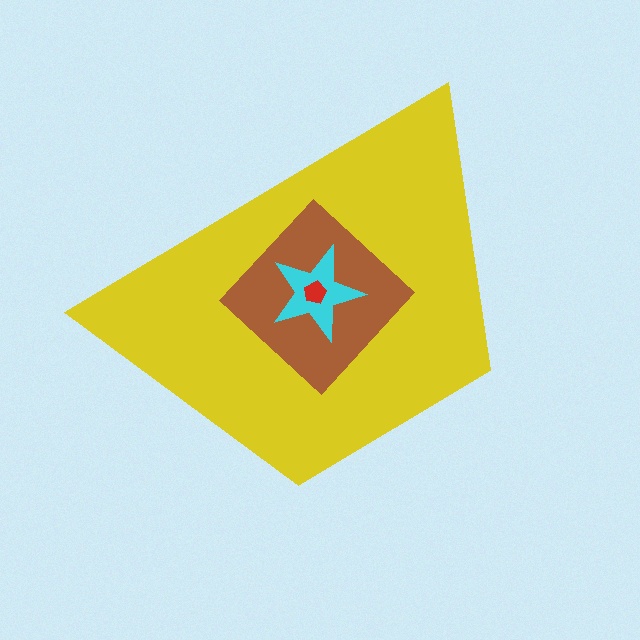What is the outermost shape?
The yellow trapezoid.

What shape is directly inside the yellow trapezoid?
The brown diamond.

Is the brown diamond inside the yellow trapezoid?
Yes.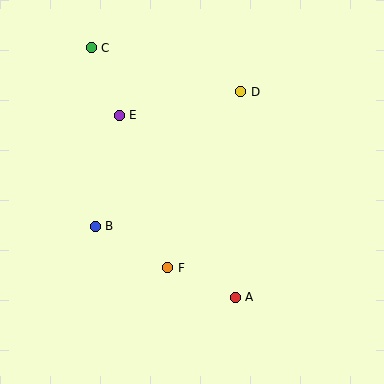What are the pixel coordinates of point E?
Point E is at (119, 115).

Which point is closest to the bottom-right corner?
Point A is closest to the bottom-right corner.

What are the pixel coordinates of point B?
Point B is at (95, 226).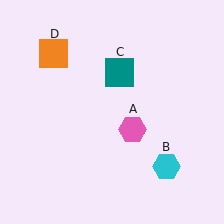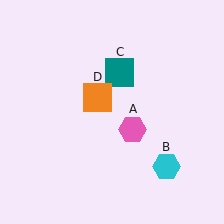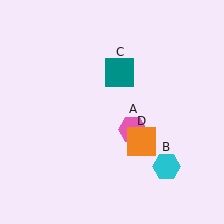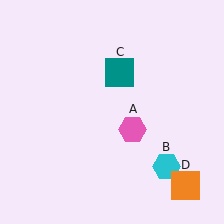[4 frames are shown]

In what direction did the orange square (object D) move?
The orange square (object D) moved down and to the right.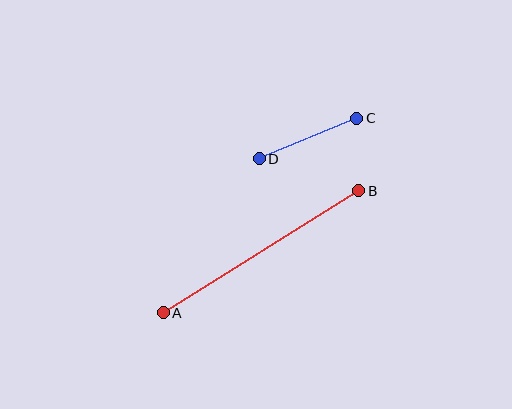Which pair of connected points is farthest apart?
Points A and B are farthest apart.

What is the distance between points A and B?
The distance is approximately 230 pixels.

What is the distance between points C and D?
The distance is approximately 106 pixels.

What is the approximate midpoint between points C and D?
The midpoint is at approximately (308, 138) pixels.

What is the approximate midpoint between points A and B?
The midpoint is at approximately (261, 252) pixels.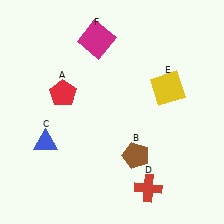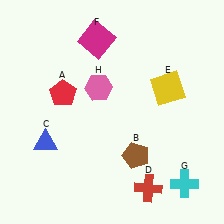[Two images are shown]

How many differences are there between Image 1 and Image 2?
There are 2 differences between the two images.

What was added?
A cyan cross (G), a pink hexagon (H) were added in Image 2.